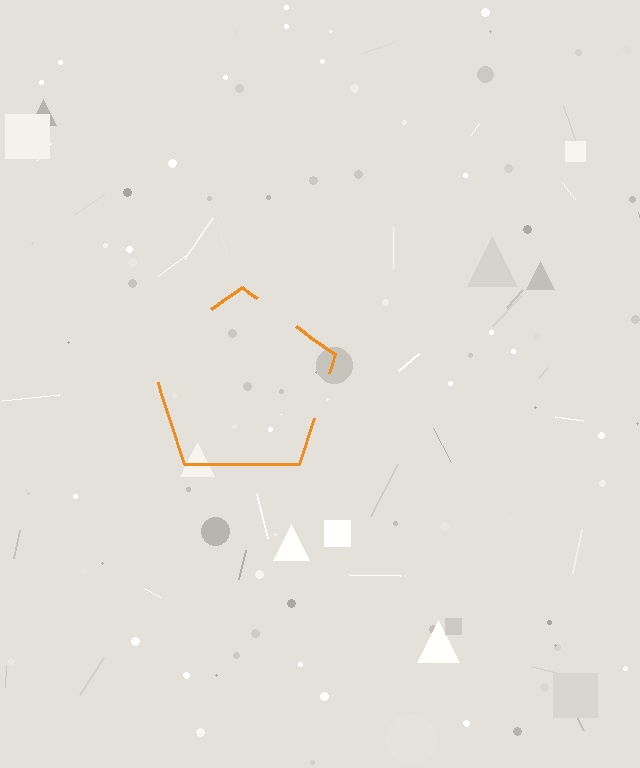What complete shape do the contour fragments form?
The contour fragments form a pentagon.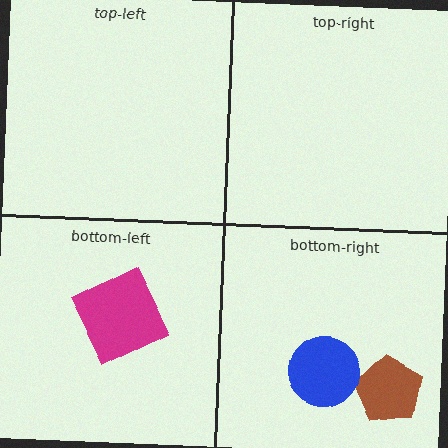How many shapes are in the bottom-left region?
1.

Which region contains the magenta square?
The bottom-left region.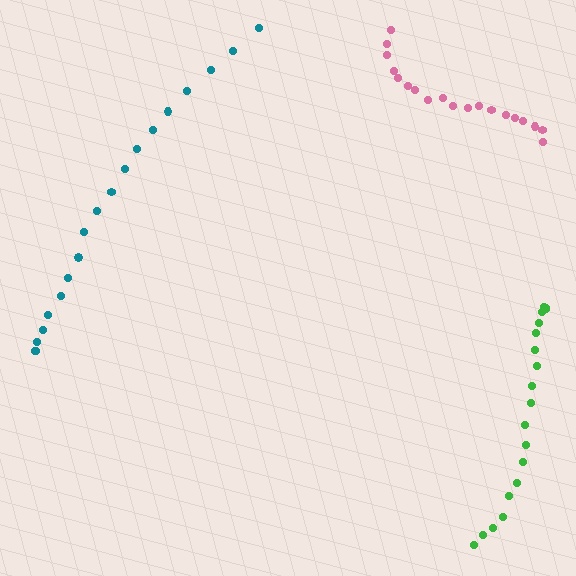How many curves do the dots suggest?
There are 3 distinct paths.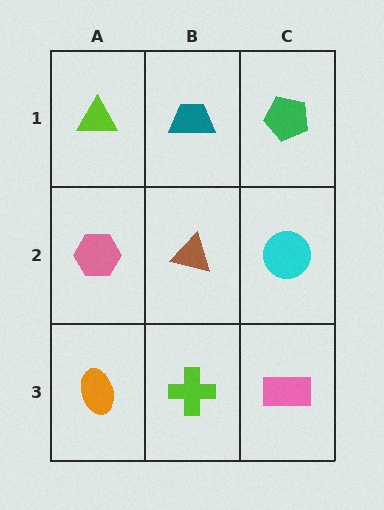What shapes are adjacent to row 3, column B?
A brown triangle (row 2, column B), an orange ellipse (row 3, column A), a pink rectangle (row 3, column C).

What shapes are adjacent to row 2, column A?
A lime triangle (row 1, column A), an orange ellipse (row 3, column A), a brown triangle (row 2, column B).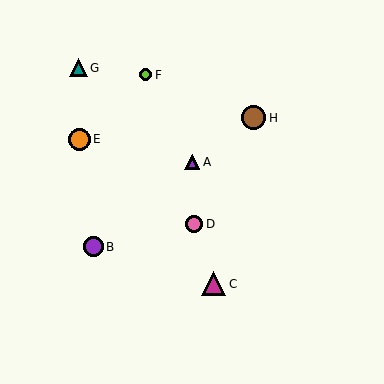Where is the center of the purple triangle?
The center of the purple triangle is at (192, 162).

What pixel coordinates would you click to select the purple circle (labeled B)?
Click at (93, 247) to select the purple circle B.